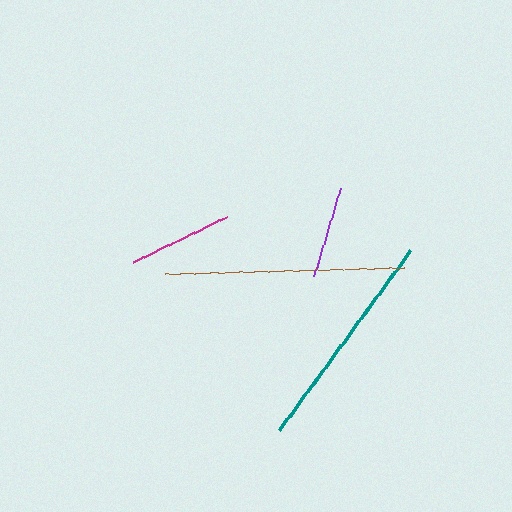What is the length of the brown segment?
The brown segment is approximately 238 pixels long.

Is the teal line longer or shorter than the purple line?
The teal line is longer than the purple line.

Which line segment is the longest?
The brown line is the longest at approximately 238 pixels.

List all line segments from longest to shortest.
From longest to shortest: brown, teal, magenta, purple.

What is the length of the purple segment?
The purple segment is approximately 91 pixels long.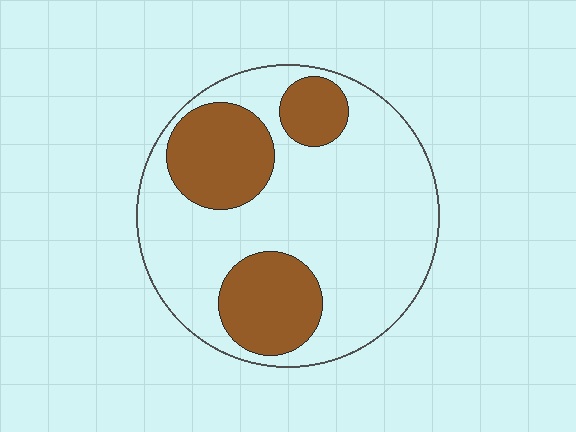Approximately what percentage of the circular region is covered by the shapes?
Approximately 30%.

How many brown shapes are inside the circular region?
3.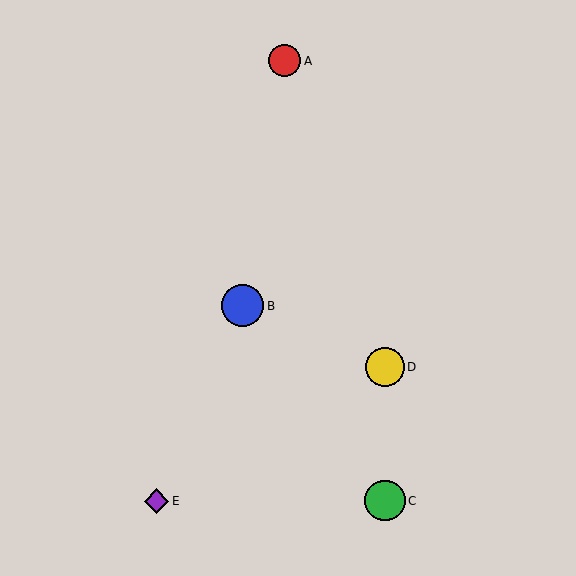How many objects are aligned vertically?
2 objects (C, D) are aligned vertically.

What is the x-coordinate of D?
Object D is at x≈385.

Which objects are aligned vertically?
Objects C, D are aligned vertically.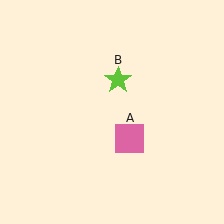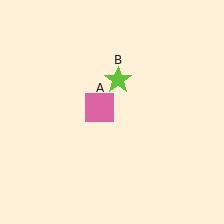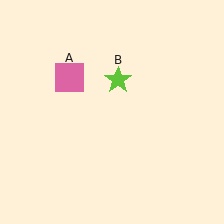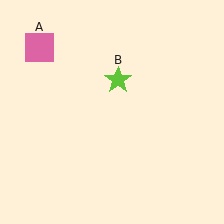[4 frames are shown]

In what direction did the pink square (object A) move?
The pink square (object A) moved up and to the left.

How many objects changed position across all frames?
1 object changed position: pink square (object A).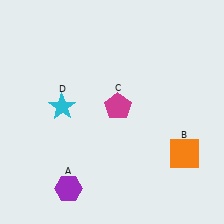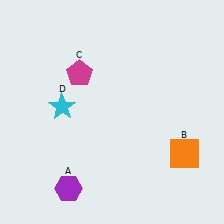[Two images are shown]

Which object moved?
The magenta pentagon (C) moved left.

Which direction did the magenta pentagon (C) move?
The magenta pentagon (C) moved left.